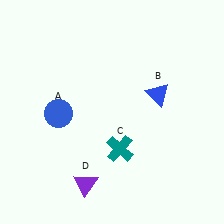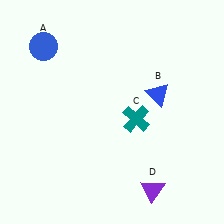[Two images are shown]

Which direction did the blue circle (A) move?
The blue circle (A) moved up.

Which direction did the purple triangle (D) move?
The purple triangle (D) moved right.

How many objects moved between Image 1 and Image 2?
3 objects moved between the two images.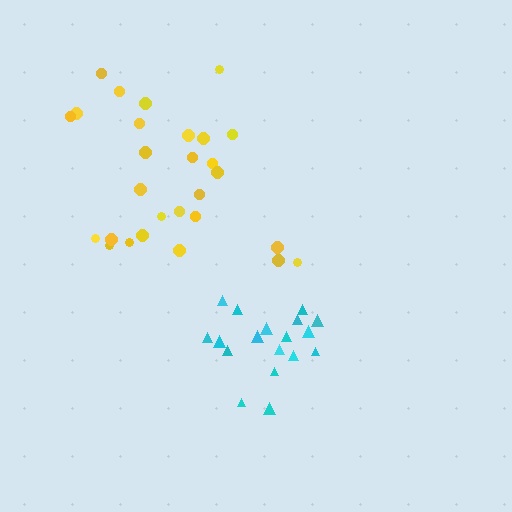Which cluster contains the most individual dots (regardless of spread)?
Yellow (28).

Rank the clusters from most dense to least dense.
cyan, yellow.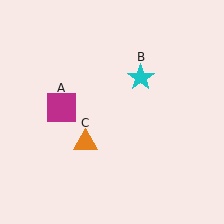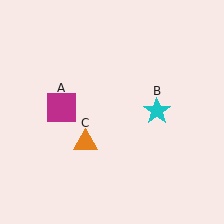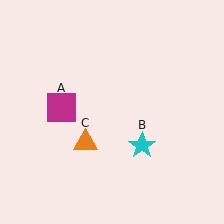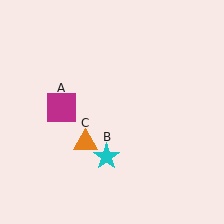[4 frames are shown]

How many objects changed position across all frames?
1 object changed position: cyan star (object B).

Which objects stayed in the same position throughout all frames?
Magenta square (object A) and orange triangle (object C) remained stationary.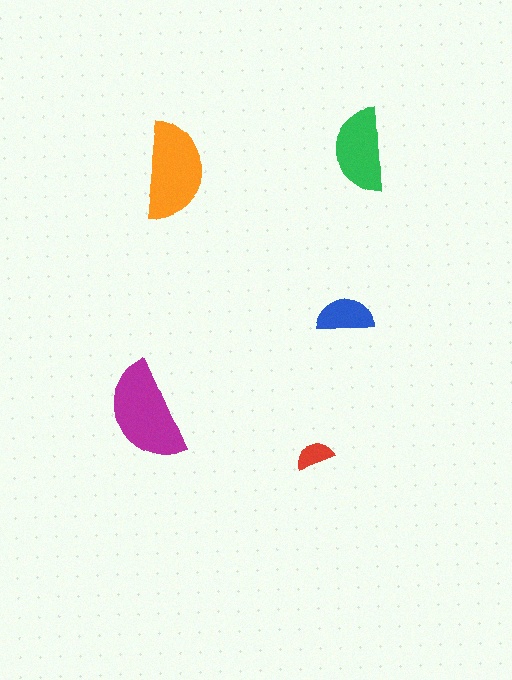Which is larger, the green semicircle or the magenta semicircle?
The magenta one.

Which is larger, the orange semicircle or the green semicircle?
The orange one.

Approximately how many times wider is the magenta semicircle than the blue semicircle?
About 2 times wider.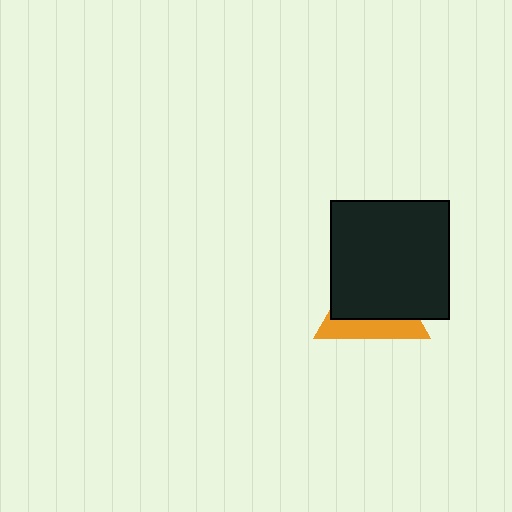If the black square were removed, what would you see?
You would see the complete orange triangle.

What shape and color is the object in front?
The object in front is a black square.